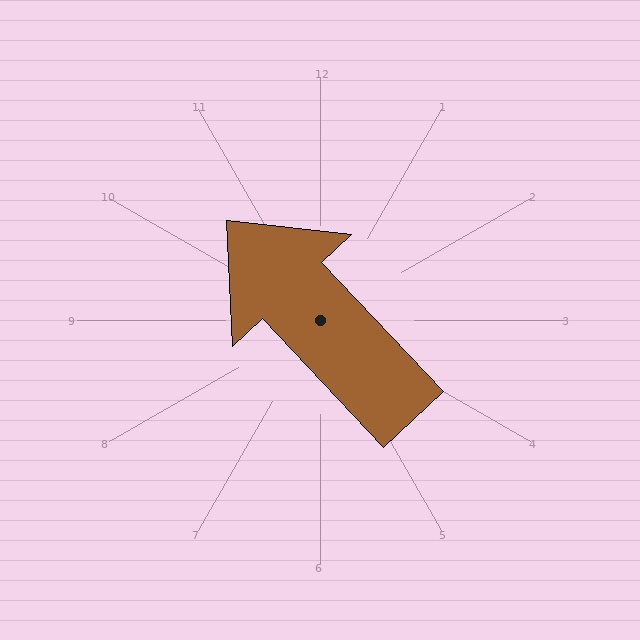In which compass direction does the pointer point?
Northwest.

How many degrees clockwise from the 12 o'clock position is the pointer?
Approximately 317 degrees.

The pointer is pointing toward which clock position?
Roughly 11 o'clock.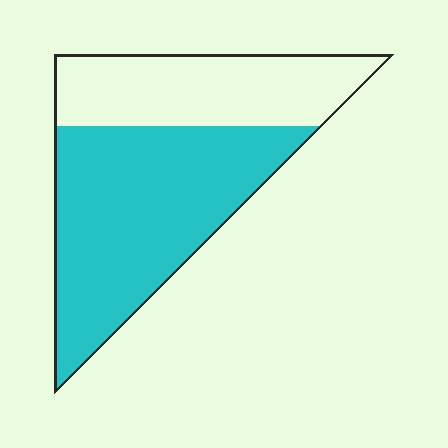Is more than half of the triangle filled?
Yes.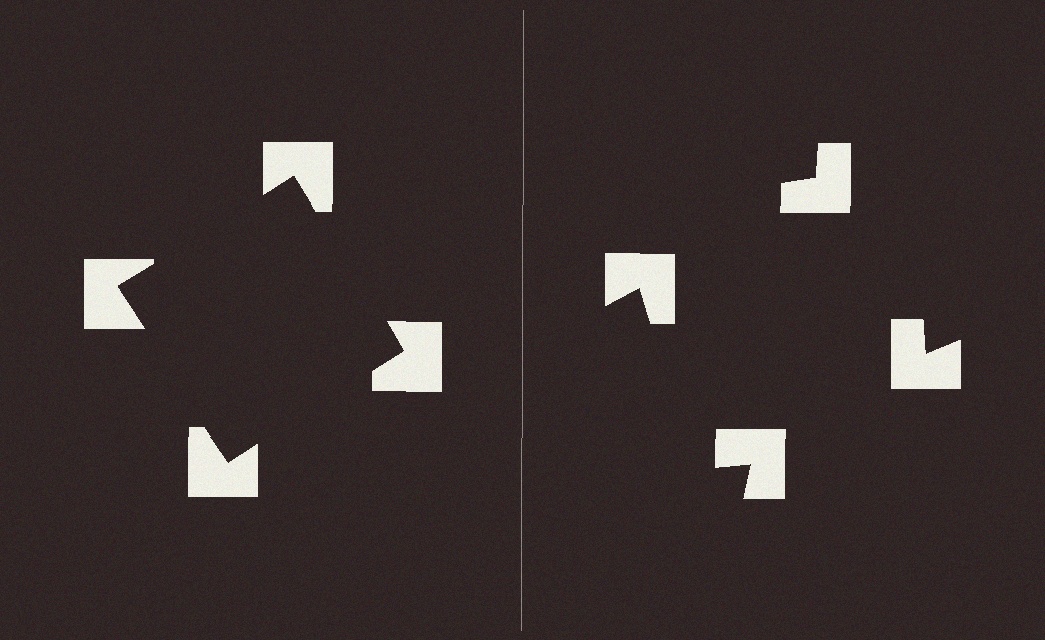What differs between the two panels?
The notched squares are positioned identically on both sides; only the wedge orientations differ. On the left they align to a square; on the right they are misaligned.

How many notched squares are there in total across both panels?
8 — 4 on each side.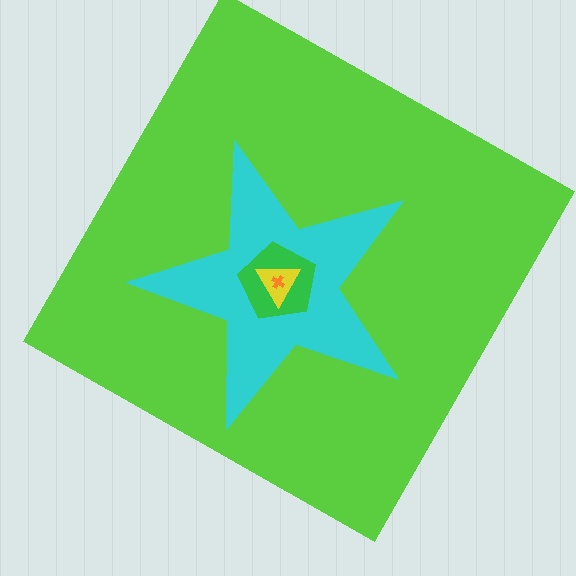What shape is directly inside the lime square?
The cyan star.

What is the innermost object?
The orange cross.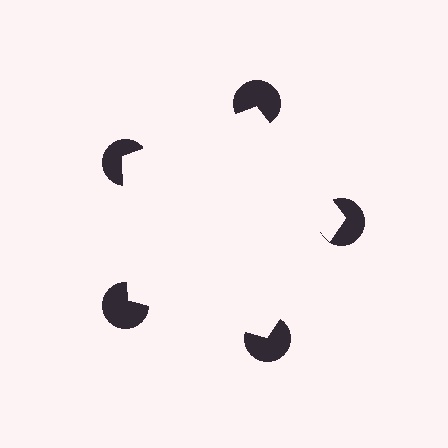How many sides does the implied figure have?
5 sides.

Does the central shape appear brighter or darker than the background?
It typically appears slightly brighter than the background, even though no actual brightness change is drawn.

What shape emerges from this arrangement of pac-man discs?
An illusory pentagon — its edges are inferred from the aligned wedge cuts in the pac-man discs, not physically drawn.